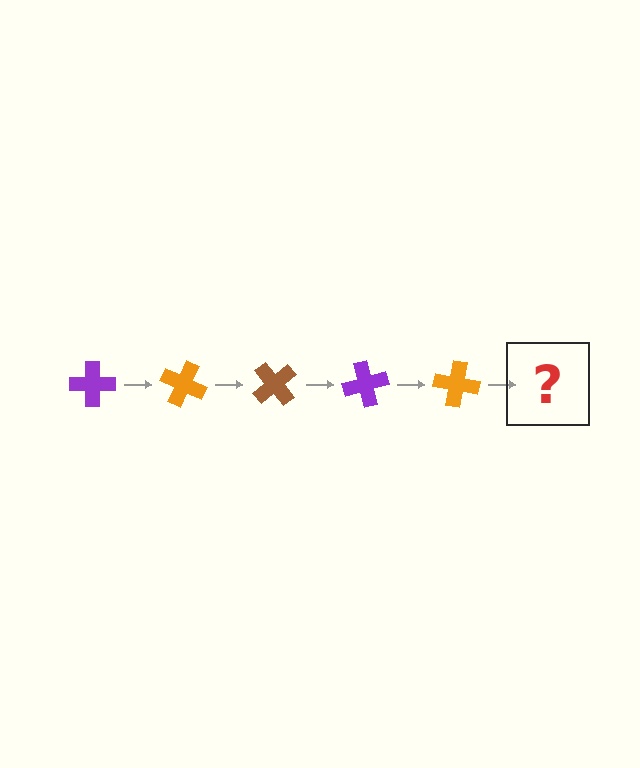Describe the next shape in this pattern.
It should be a brown cross, rotated 125 degrees from the start.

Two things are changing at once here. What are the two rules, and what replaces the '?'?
The two rules are that it rotates 25 degrees each step and the color cycles through purple, orange, and brown. The '?' should be a brown cross, rotated 125 degrees from the start.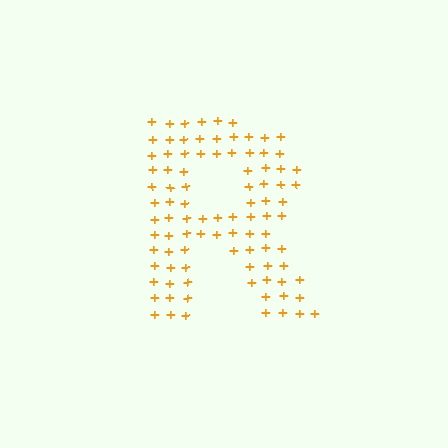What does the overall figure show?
The overall figure shows the letter R.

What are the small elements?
The small elements are plus signs.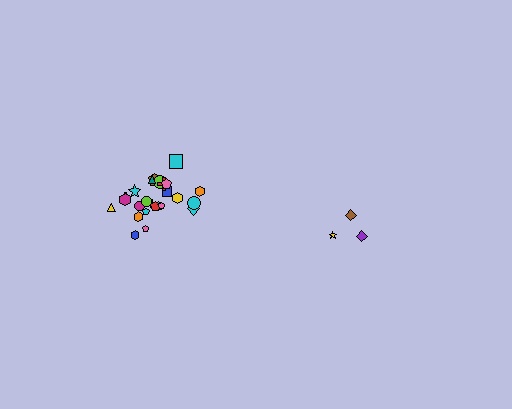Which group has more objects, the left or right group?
The left group.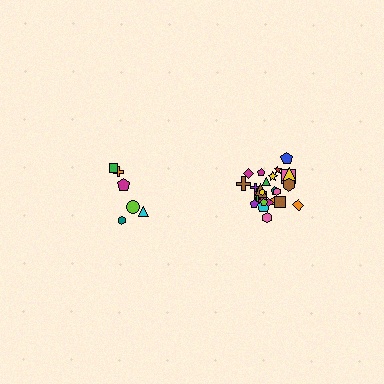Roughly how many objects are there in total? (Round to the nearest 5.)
Roughly 30 objects in total.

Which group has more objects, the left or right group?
The right group.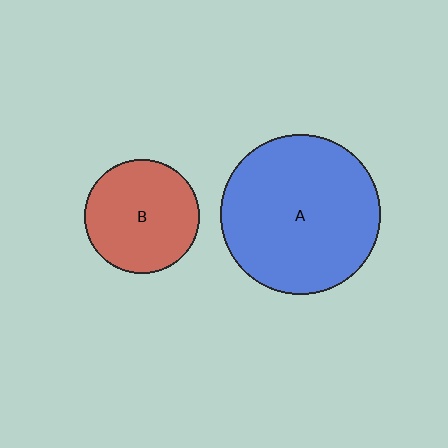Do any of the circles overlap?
No, none of the circles overlap.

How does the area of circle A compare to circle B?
Approximately 2.0 times.